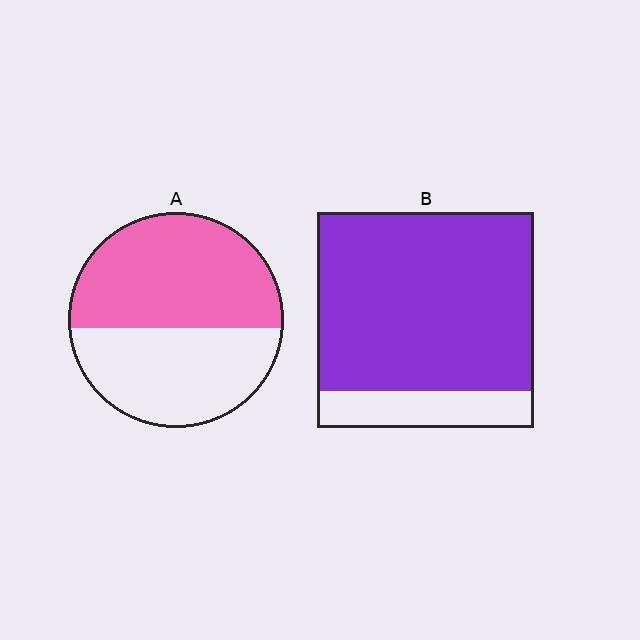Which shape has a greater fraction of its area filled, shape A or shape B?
Shape B.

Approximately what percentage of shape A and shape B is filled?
A is approximately 55% and B is approximately 85%.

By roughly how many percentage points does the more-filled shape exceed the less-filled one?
By roughly 30 percentage points (B over A).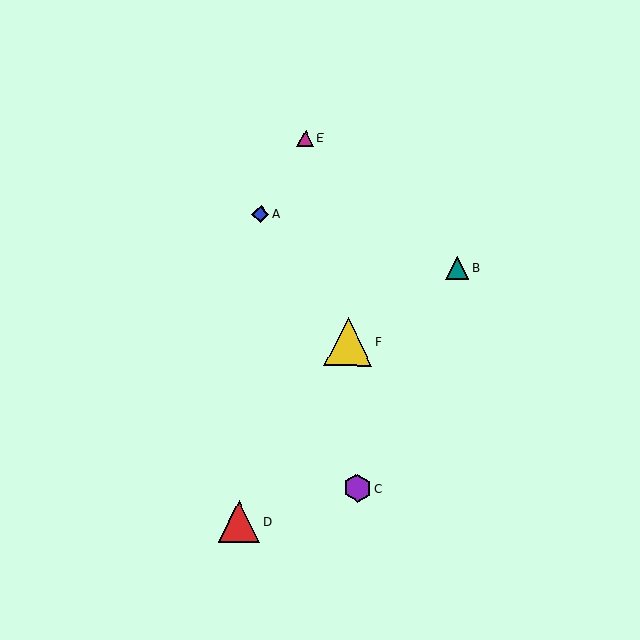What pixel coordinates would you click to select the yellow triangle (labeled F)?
Click at (348, 342) to select the yellow triangle F.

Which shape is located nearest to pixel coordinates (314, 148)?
The magenta triangle (labeled E) at (306, 138) is nearest to that location.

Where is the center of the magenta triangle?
The center of the magenta triangle is at (306, 138).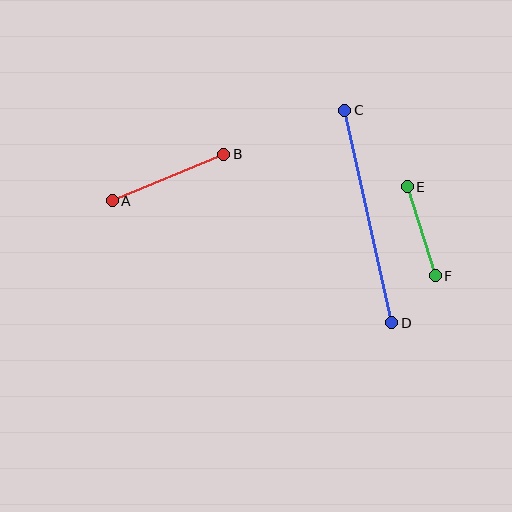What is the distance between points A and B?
The distance is approximately 121 pixels.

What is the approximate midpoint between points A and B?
The midpoint is at approximately (168, 177) pixels.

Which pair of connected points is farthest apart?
Points C and D are farthest apart.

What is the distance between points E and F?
The distance is approximately 93 pixels.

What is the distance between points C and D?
The distance is approximately 218 pixels.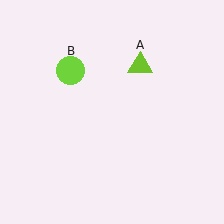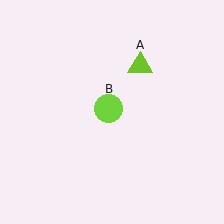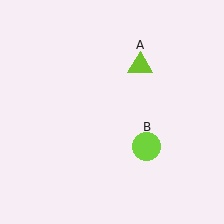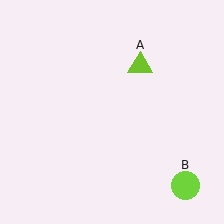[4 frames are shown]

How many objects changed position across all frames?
1 object changed position: lime circle (object B).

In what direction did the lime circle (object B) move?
The lime circle (object B) moved down and to the right.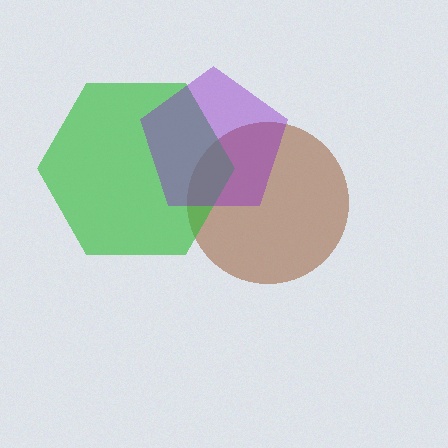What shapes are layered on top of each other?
The layered shapes are: a brown circle, a green hexagon, a purple pentagon.